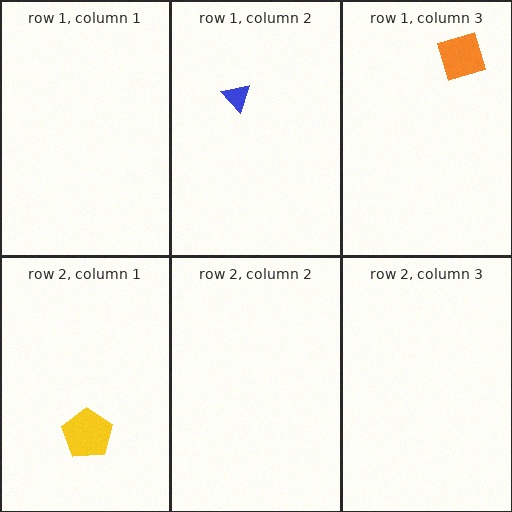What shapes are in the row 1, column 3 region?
The orange square.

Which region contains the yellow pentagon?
The row 2, column 1 region.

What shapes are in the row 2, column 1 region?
The yellow pentagon.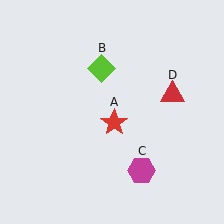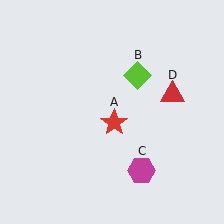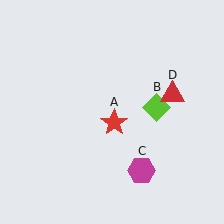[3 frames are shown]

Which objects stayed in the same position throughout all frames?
Red star (object A) and magenta hexagon (object C) and red triangle (object D) remained stationary.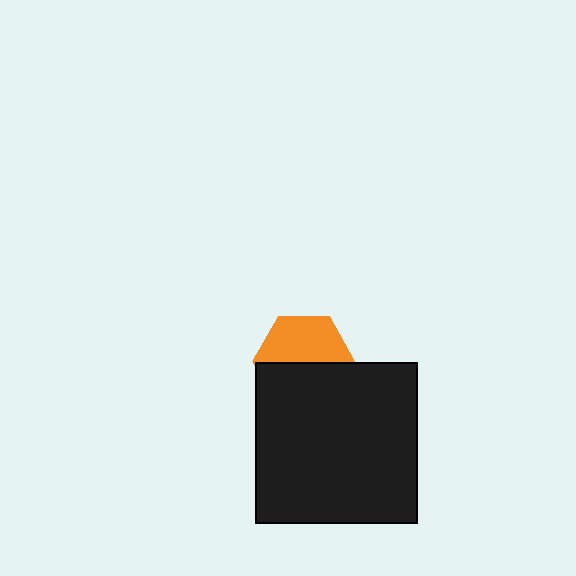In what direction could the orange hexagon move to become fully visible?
The orange hexagon could move up. That would shift it out from behind the black square entirely.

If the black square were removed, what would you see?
You would see the complete orange hexagon.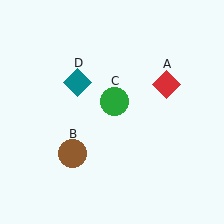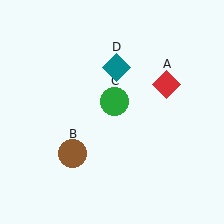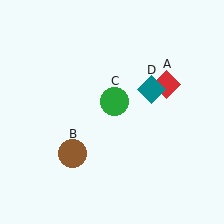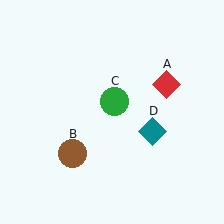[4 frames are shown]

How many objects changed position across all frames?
1 object changed position: teal diamond (object D).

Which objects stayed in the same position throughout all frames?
Red diamond (object A) and brown circle (object B) and green circle (object C) remained stationary.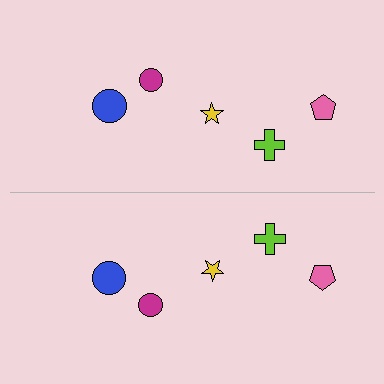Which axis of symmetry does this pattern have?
The pattern has a horizontal axis of symmetry running through the center of the image.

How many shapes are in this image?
There are 10 shapes in this image.